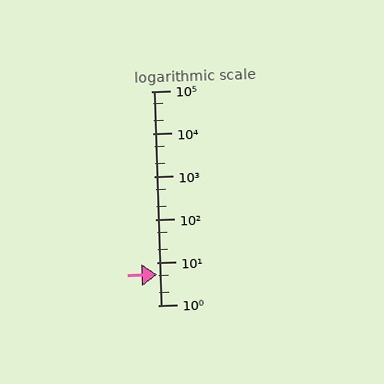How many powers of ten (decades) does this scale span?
The scale spans 5 decades, from 1 to 100000.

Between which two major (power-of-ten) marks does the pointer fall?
The pointer is between 1 and 10.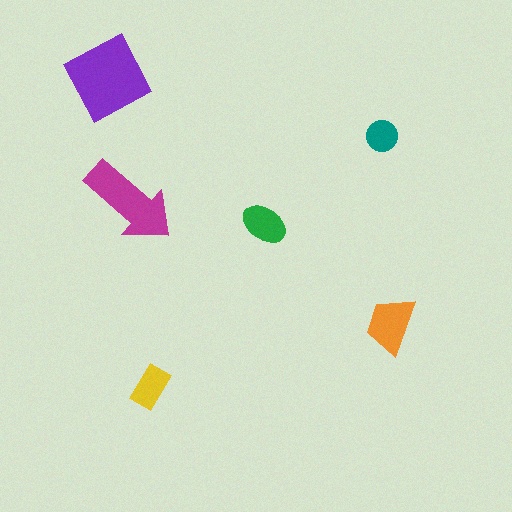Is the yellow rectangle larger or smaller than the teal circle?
Larger.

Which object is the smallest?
The teal circle.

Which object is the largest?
The purple diamond.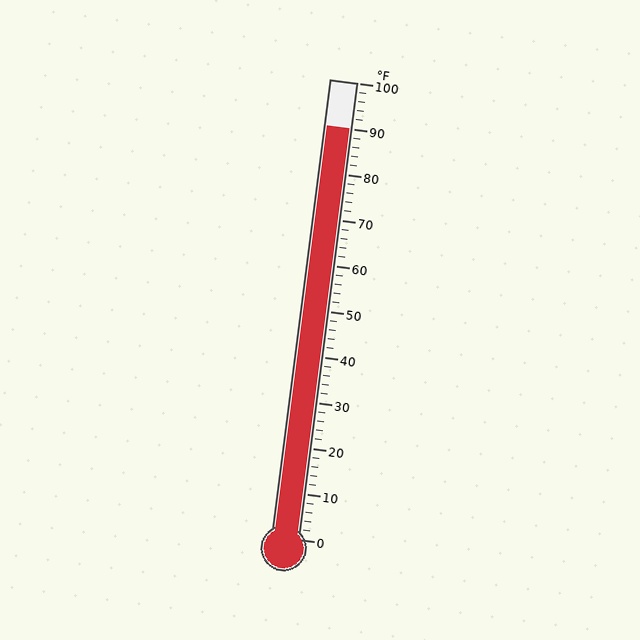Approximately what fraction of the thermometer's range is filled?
The thermometer is filled to approximately 90% of its range.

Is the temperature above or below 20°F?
The temperature is above 20°F.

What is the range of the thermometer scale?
The thermometer scale ranges from 0°F to 100°F.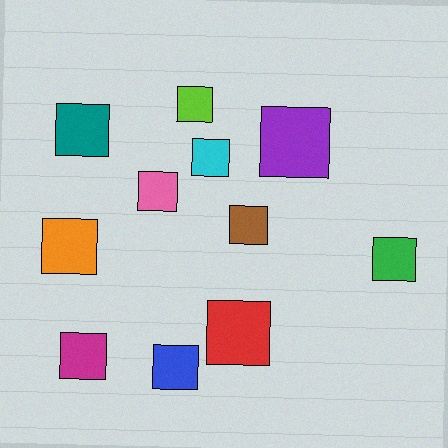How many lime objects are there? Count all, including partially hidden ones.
There is 1 lime object.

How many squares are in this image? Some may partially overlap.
There are 11 squares.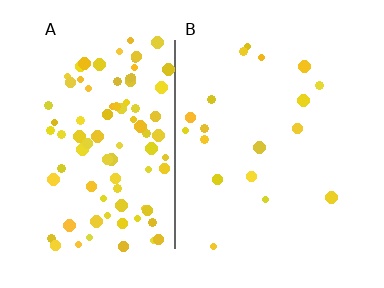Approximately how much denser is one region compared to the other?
Approximately 4.8× — region A over region B.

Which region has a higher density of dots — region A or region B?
A (the left).